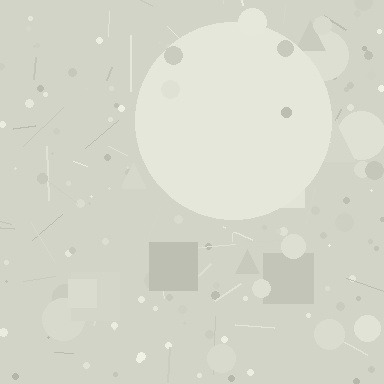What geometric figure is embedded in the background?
A circle is embedded in the background.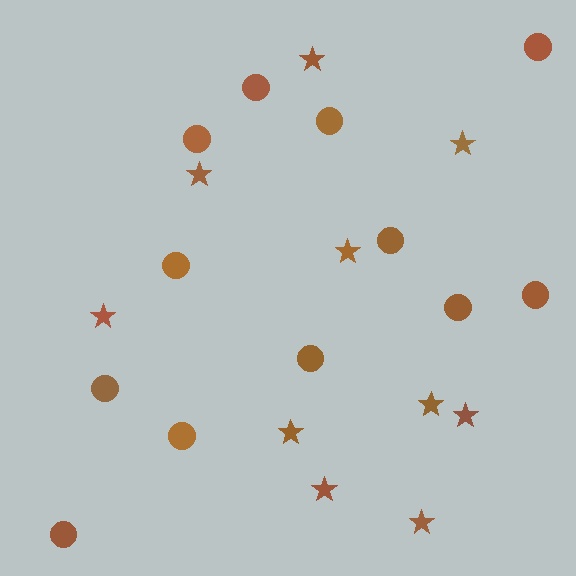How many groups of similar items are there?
There are 2 groups: one group of circles (12) and one group of stars (10).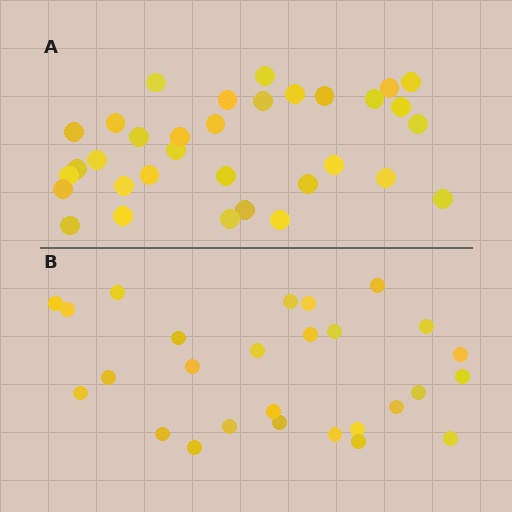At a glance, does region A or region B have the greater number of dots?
Region A (the top region) has more dots.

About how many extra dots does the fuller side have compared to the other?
Region A has about 6 more dots than region B.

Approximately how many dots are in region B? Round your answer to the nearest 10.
About 30 dots. (The exact count is 27, which rounds to 30.)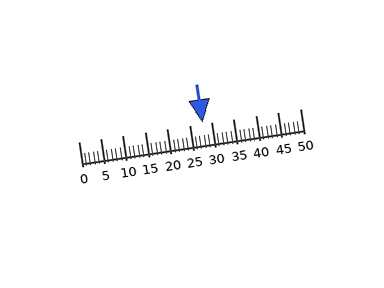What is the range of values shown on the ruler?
The ruler shows values from 0 to 50.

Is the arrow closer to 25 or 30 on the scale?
The arrow is closer to 30.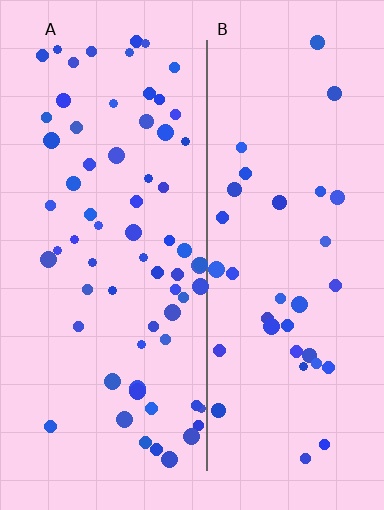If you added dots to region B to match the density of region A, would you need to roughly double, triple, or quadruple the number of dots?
Approximately double.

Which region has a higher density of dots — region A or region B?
A (the left).